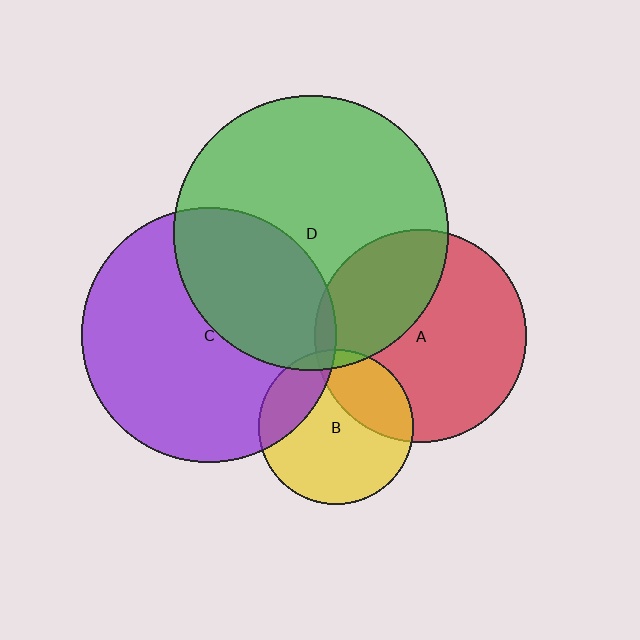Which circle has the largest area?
Circle D (green).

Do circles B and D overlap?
Yes.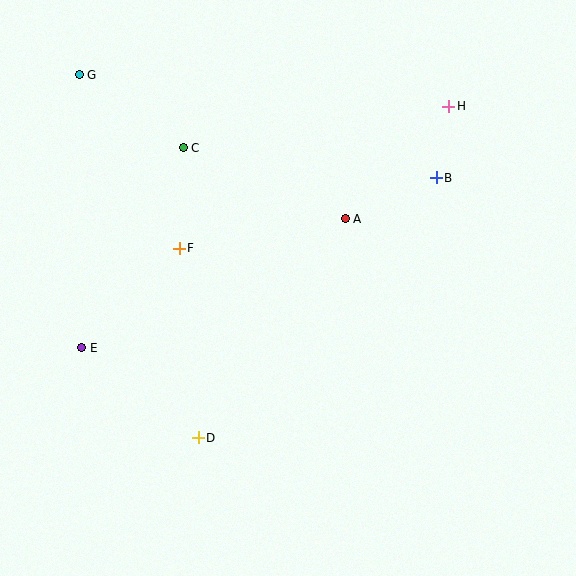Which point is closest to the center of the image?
Point A at (345, 219) is closest to the center.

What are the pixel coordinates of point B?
Point B is at (436, 178).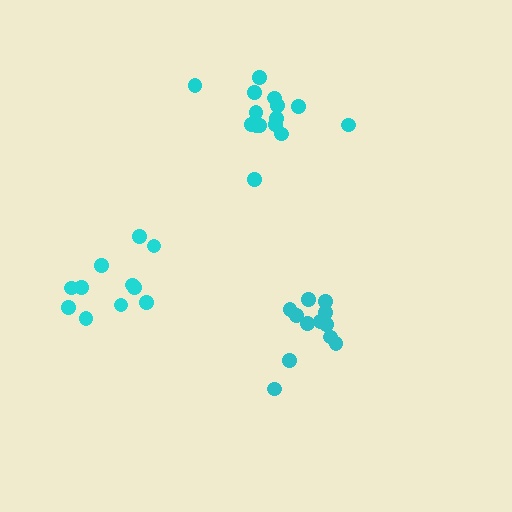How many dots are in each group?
Group 1: 11 dots, Group 2: 15 dots, Group 3: 12 dots (38 total).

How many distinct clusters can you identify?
There are 3 distinct clusters.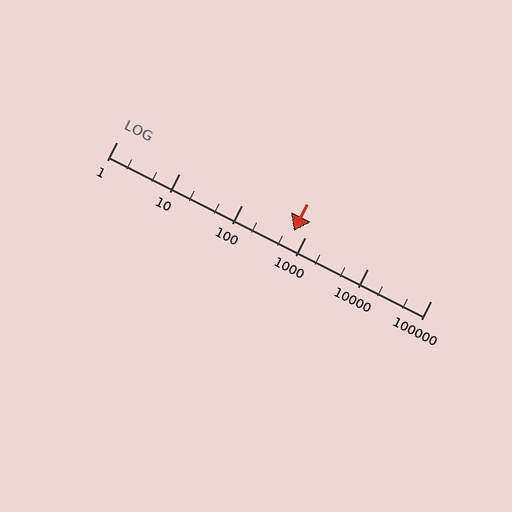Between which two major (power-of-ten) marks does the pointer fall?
The pointer is between 100 and 1000.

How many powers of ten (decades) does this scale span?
The scale spans 5 decades, from 1 to 100000.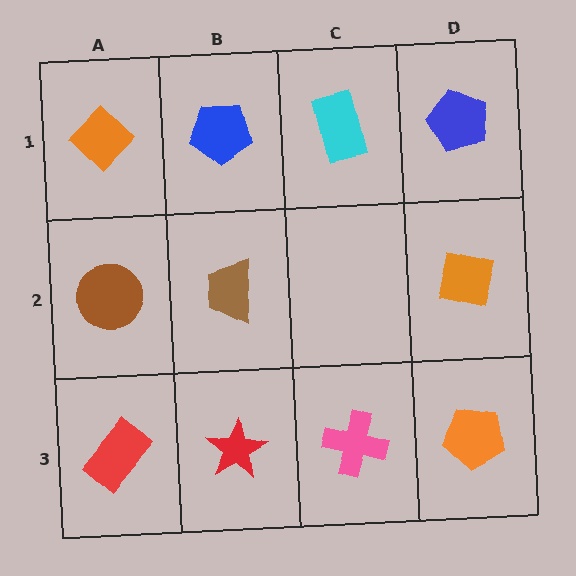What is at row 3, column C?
A pink cross.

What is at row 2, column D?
An orange square.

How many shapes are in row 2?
3 shapes.